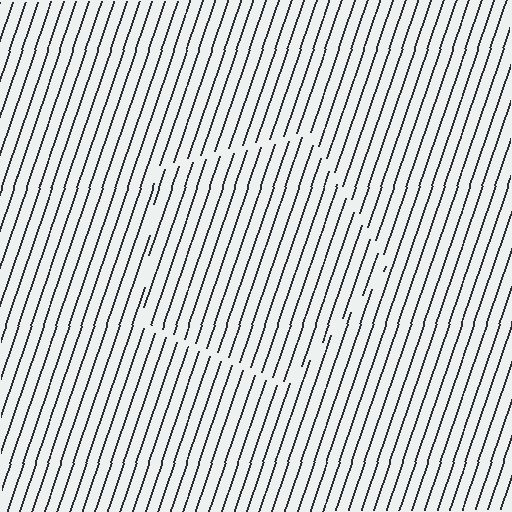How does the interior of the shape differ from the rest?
The interior of the shape contains the same grating, shifted by half a period — the contour is defined by the phase discontinuity where line-ends from the inner and outer gratings abut.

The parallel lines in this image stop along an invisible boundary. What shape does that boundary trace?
An illusory pentagon. The interior of the shape contains the same grating, shifted by half a period — the contour is defined by the phase discontinuity where line-ends from the inner and outer gratings abut.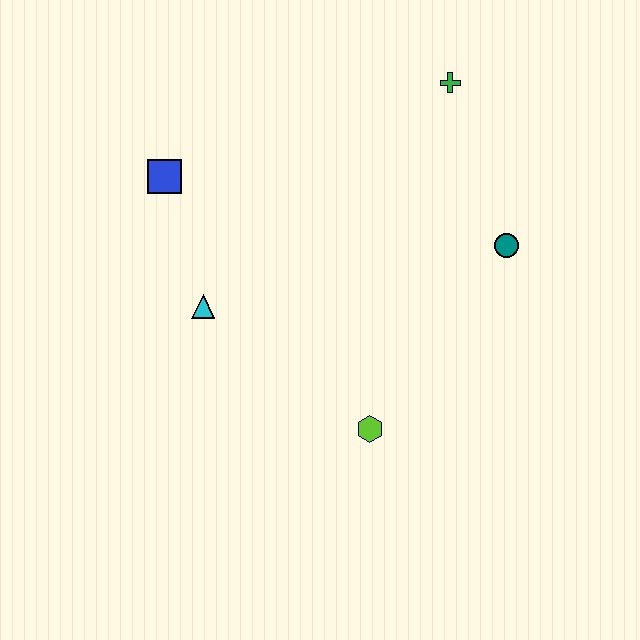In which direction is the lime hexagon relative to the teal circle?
The lime hexagon is below the teal circle.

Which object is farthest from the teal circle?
The blue square is farthest from the teal circle.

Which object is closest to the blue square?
The cyan triangle is closest to the blue square.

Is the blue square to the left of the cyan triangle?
Yes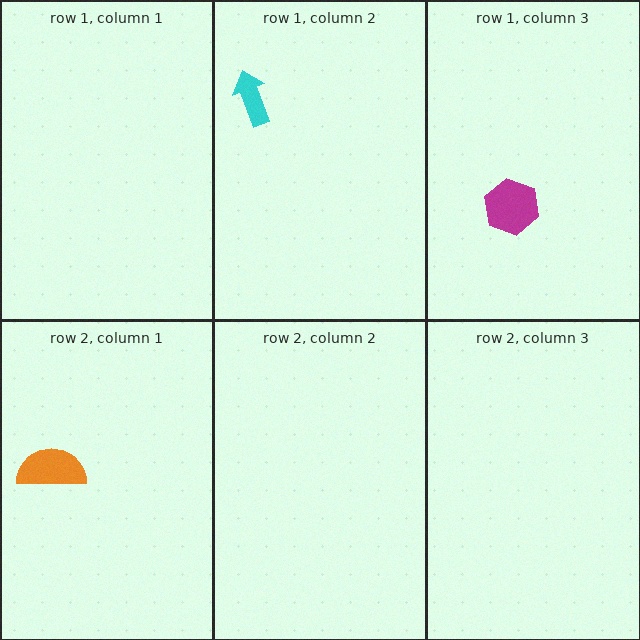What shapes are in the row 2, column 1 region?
The orange semicircle.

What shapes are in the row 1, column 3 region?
The magenta hexagon.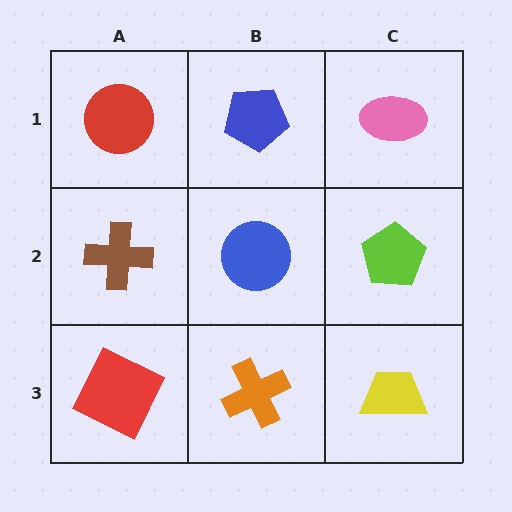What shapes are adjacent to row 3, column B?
A blue circle (row 2, column B), a red square (row 3, column A), a yellow trapezoid (row 3, column C).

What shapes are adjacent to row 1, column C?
A lime pentagon (row 2, column C), a blue pentagon (row 1, column B).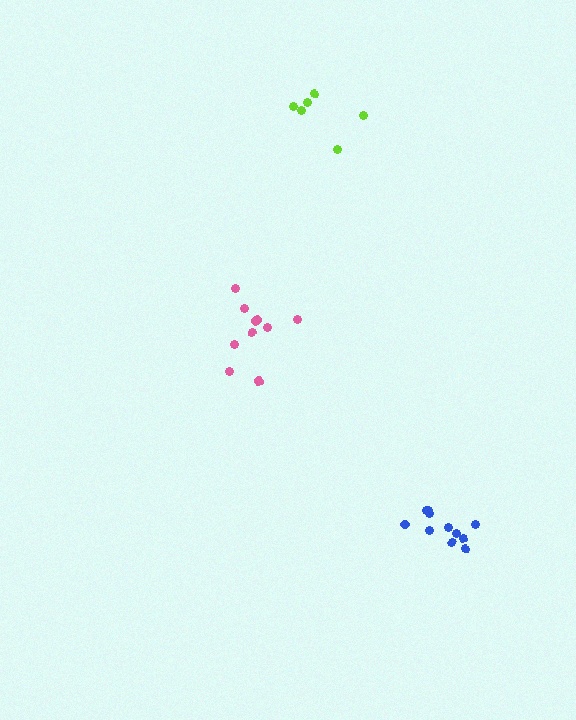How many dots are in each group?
Group 1: 6 dots, Group 2: 10 dots, Group 3: 11 dots (27 total).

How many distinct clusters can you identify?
There are 3 distinct clusters.